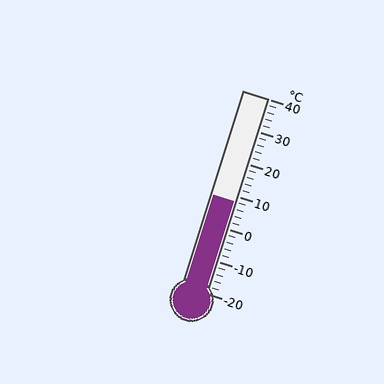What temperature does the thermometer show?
The thermometer shows approximately 8°C.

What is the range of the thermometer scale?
The thermometer scale ranges from -20°C to 40°C.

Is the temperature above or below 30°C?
The temperature is below 30°C.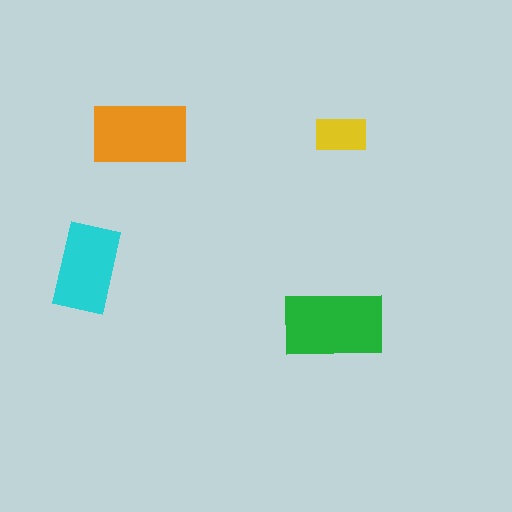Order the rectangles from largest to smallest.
the green one, the orange one, the cyan one, the yellow one.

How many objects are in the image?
There are 4 objects in the image.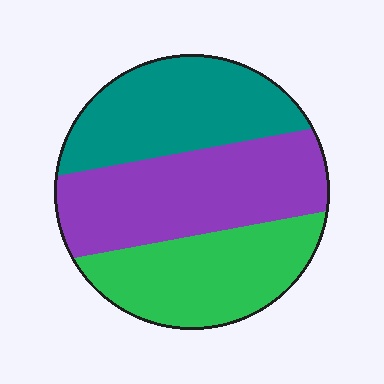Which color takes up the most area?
Purple, at roughly 40%.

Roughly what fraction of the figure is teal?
Teal takes up about one third (1/3) of the figure.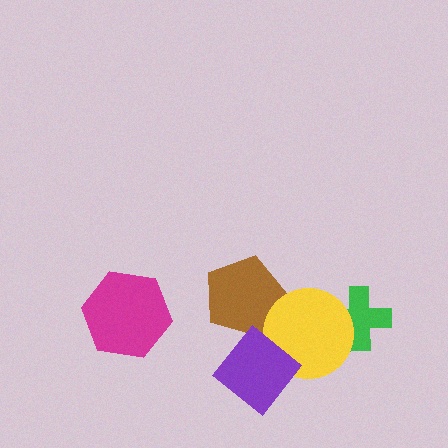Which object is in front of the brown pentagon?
The yellow circle is in front of the brown pentagon.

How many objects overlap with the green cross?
1 object overlaps with the green cross.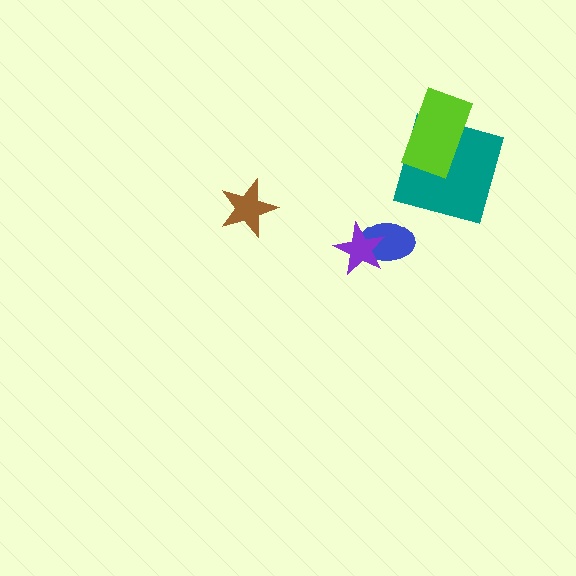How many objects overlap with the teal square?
1 object overlaps with the teal square.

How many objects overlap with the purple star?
1 object overlaps with the purple star.